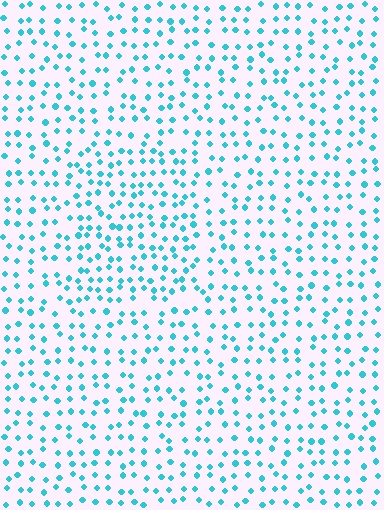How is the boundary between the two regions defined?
The boundary is defined by a change in element density (approximately 1.5x ratio). All elements are the same color, size, and shape.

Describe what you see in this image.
The image contains small cyan elements arranged at two different densities. A rectangle-shaped region is visible where the elements are more densely packed than the surrounding area.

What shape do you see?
I see a rectangle.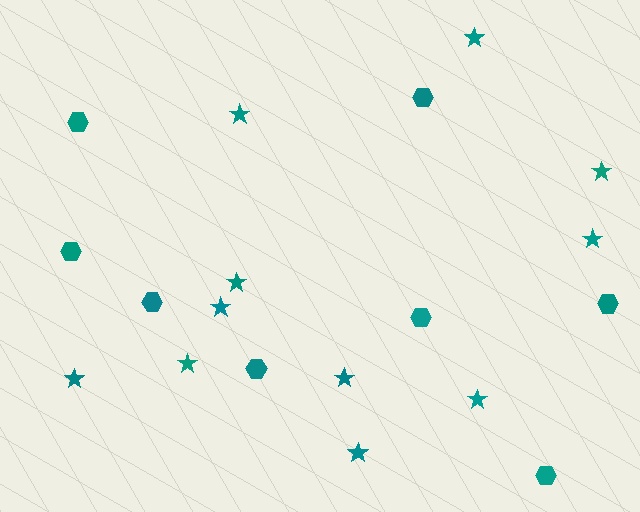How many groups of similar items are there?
There are 2 groups: one group of hexagons (8) and one group of stars (11).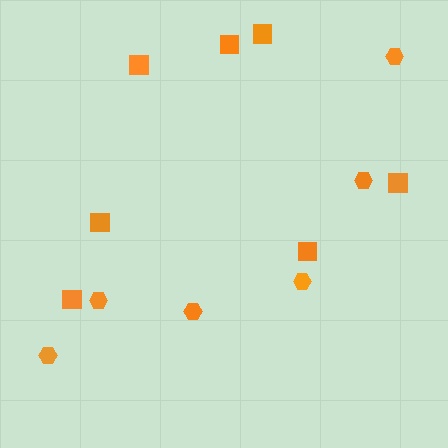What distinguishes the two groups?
There are 2 groups: one group of hexagons (6) and one group of squares (7).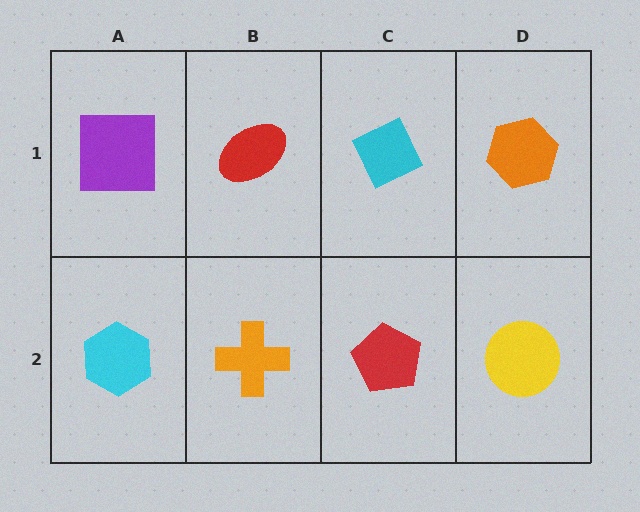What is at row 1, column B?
A red ellipse.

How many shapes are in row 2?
4 shapes.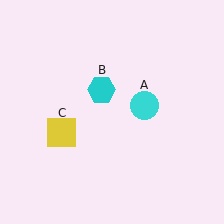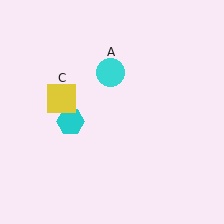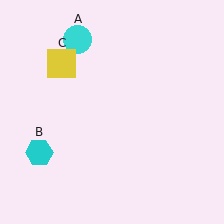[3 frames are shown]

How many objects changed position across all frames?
3 objects changed position: cyan circle (object A), cyan hexagon (object B), yellow square (object C).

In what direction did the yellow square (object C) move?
The yellow square (object C) moved up.